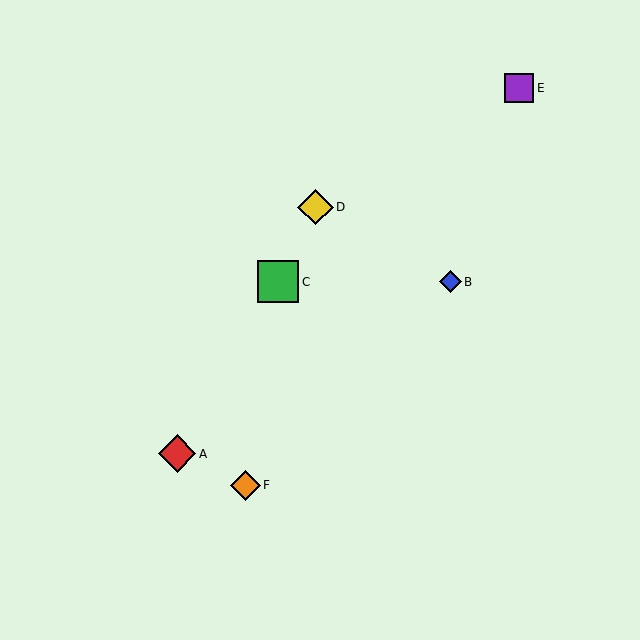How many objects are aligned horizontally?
2 objects (B, C) are aligned horizontally.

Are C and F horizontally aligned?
No, C is at y≈282 and F is at y≈485.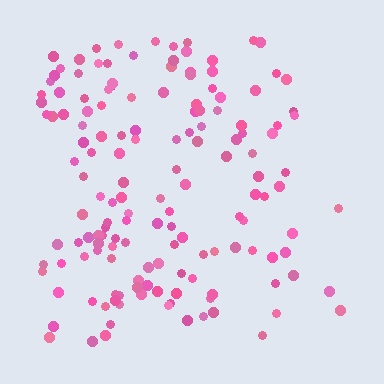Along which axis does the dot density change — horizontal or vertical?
Horizontal.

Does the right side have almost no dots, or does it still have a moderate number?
Still a moderate number, just noticeably fewer than the left.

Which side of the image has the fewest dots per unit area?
The right.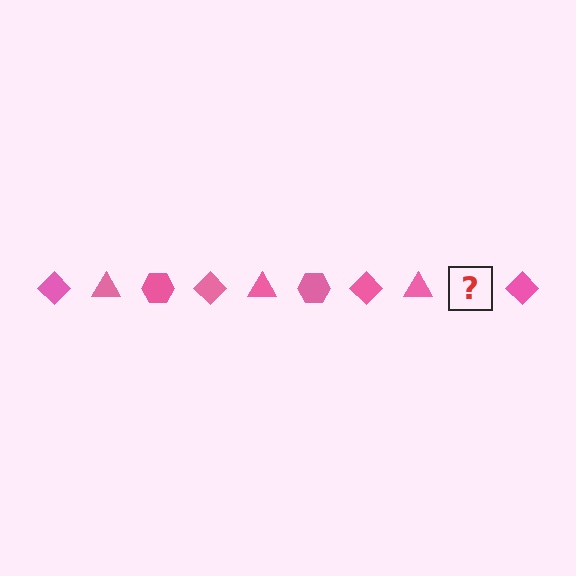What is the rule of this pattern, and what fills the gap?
The rule is that the pattern cycles through diamond, triangle, hexagon shapes in pink. The gap should be filled with a pink hexagon.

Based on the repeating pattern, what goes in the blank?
The blank should be a pink hexagon.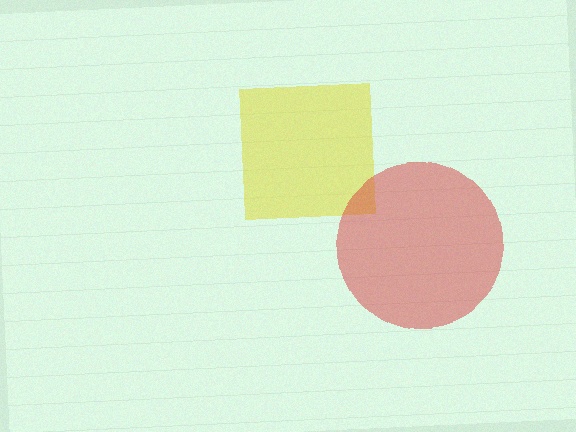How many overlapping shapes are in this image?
There are 2 overlapping shapes in the image.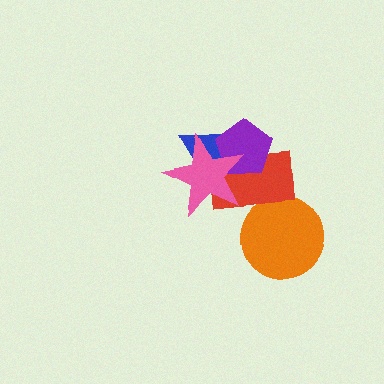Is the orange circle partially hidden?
Yes, it is partially covered by another shape.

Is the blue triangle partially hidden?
Yes, it is partially covered by another shape.